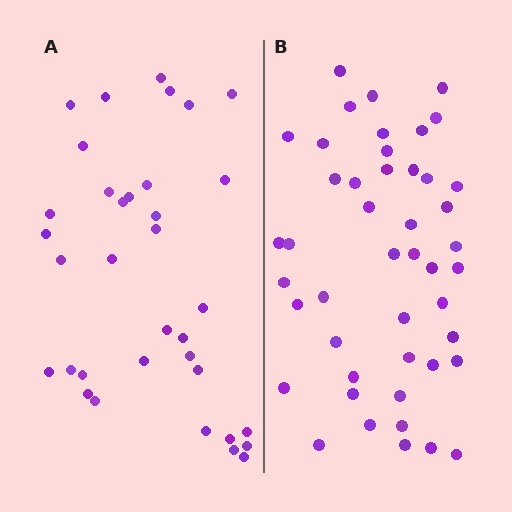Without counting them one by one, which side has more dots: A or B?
Region B (the right region) has more dots.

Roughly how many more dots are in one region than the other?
Region B has roughly 12 or so more dots than region A.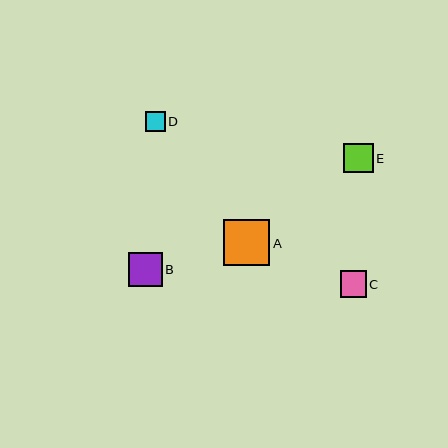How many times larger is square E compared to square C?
Square E is approximately 1.1 times the size of square C.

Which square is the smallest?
Square D is the smallest with a size of approximately 20 pixels.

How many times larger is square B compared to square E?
Square B is approximately 1.2 times the size of square E.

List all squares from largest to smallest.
From largest to smallest: A, B, E, C, D.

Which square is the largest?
Square A is the largest with a size of approximately 46 pixels.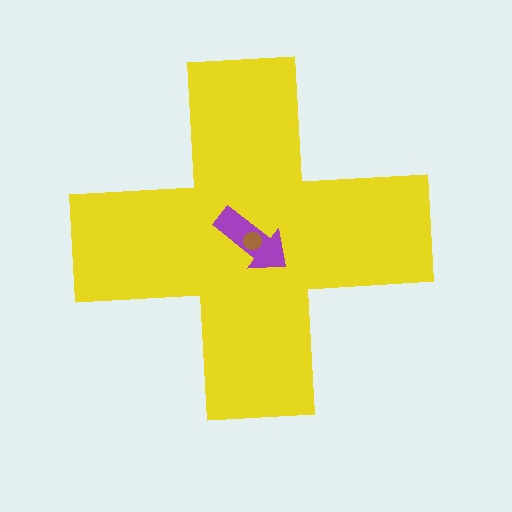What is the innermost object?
The brown circle.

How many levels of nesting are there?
3.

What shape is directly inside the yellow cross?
The purple arrow.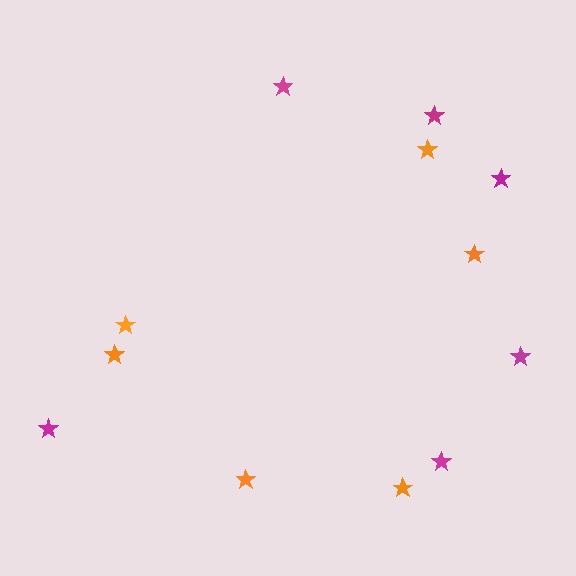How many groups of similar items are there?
There are 2 groups: one group of magenta stars (6) and one group of orange stars (6).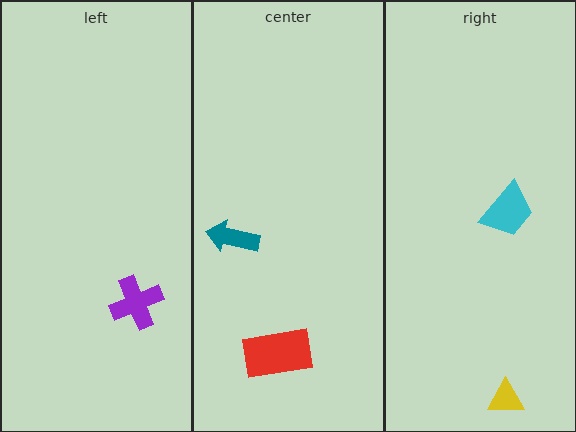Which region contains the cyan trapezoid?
The right region.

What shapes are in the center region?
The red rectangle, the teal arrow.